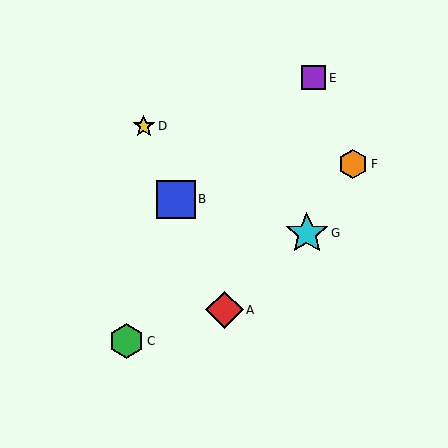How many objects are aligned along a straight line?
3 objects (A, B, D) are aligned along a straight line.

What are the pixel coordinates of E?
Object E is at (314, 78).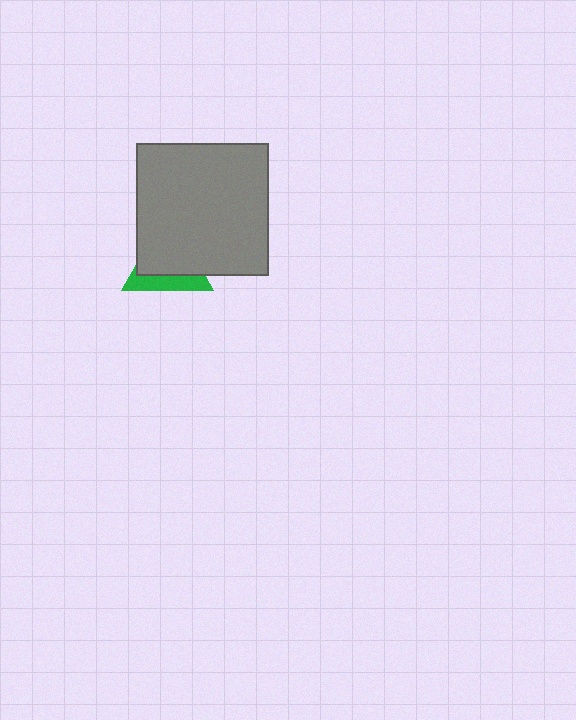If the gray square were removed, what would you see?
You would see the complete green triangle.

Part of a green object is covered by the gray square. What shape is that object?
It is a triangle.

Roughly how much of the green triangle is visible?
A small part of it is visible (roughly 36%).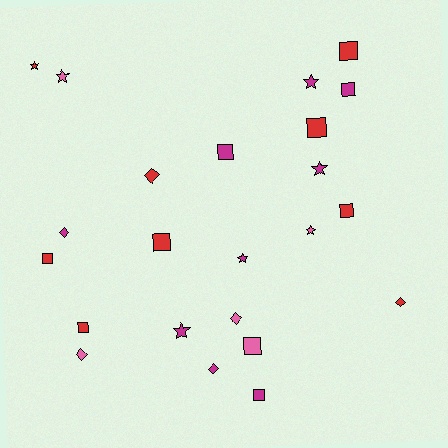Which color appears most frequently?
Magenta, with 9 objects.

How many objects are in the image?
There are 23 objects.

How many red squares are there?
There are 6 red squares.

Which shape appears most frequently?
Square, with 10 objects.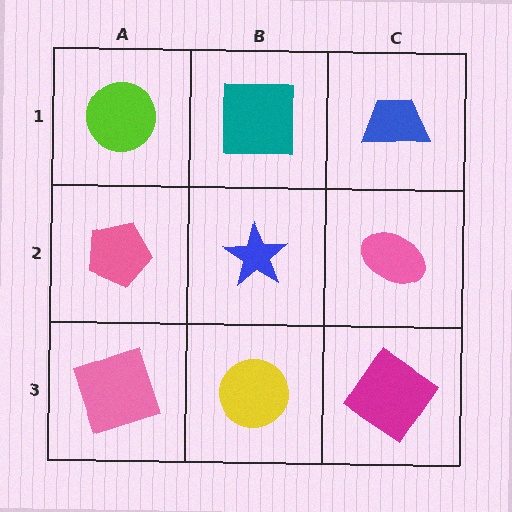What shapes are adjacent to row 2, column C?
A blue trapezoid (row 1, column C), a magenta diamond (row 3, column C), a blue star (row 2, column B).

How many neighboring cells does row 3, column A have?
2.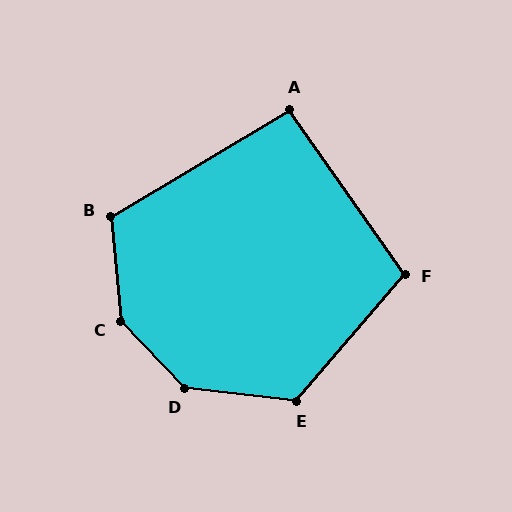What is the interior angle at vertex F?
Approximately 104 degrees (obtuse).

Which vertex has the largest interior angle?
C, at approximately 142 degrees.